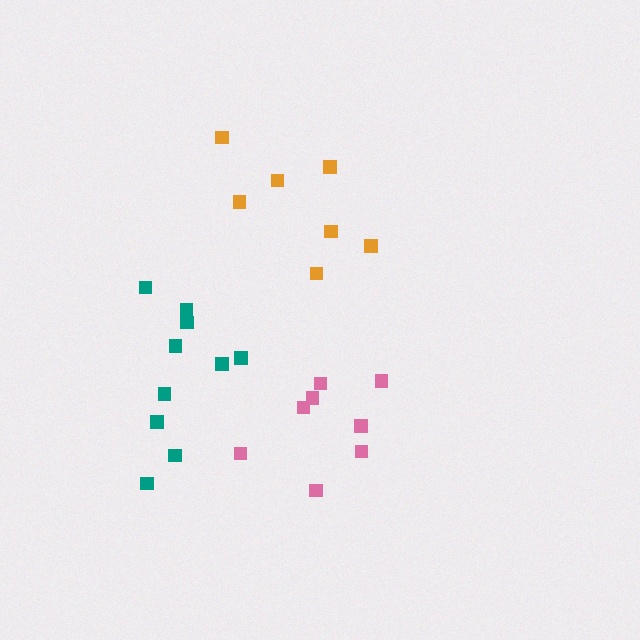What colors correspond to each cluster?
The clusters are colored: orange, pink, teal.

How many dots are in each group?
Group 1: 7 dots, Group 2: 8 dots, Group 3: 10 dots (25 total).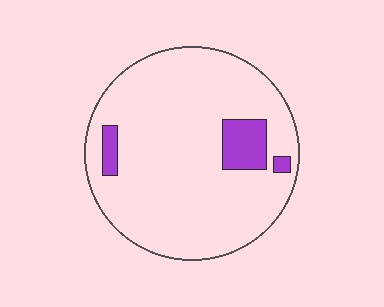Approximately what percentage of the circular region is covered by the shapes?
Approximately 10%.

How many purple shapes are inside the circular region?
3.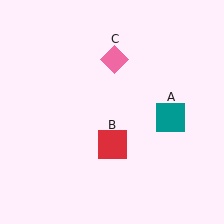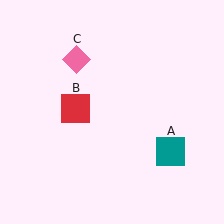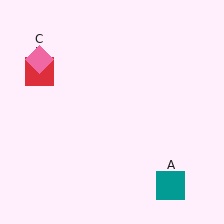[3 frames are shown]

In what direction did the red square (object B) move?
The red square (object B) moved up and to the left.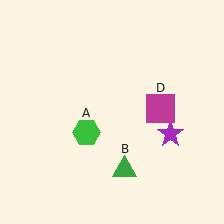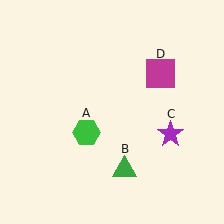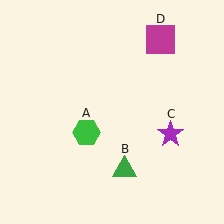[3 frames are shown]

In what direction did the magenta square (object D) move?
The magenta square (object D) moved up.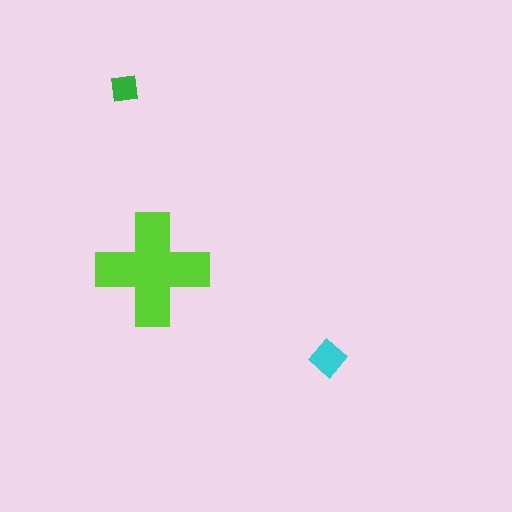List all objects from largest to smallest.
The lime cross, the cyan diamond, the green square.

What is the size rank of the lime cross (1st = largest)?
1st.